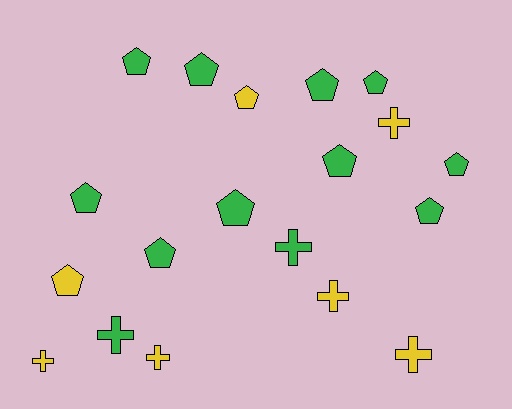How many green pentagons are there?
There are 10 green pentagons.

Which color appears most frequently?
Green, with 12 objects.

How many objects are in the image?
There are 19 objects.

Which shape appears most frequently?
Pentagon, with 12 objects.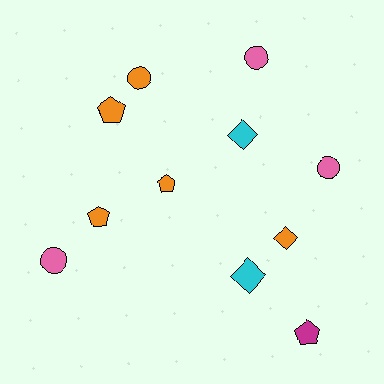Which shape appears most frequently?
Circle, with 4 objects.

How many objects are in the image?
There are 11 objects.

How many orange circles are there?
There is 1 orange circle.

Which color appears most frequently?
Orange, with 5 objects.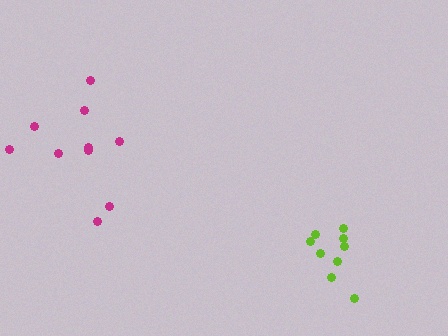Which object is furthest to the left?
The magenta cluster is leftmost.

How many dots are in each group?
Group 1: 10 dots, Group 2: 9 dots (19 total).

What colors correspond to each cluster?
The clusters are colored: magenta, lime.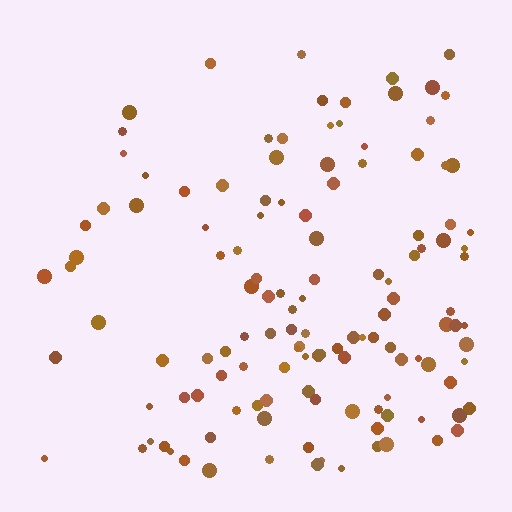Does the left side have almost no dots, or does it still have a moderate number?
Still a moderate number, just noticeably fewer than the right.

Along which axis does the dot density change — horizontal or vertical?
Horizontal.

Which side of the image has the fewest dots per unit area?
The left.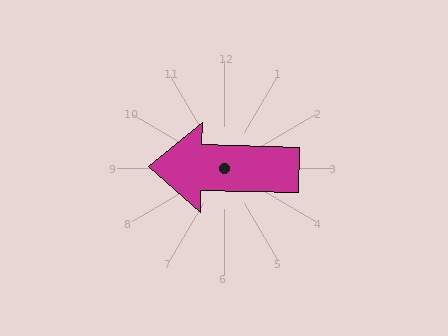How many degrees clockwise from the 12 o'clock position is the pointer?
Approximately 271 degrees.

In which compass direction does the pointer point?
West.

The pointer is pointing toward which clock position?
Roughly 9 o'clock.